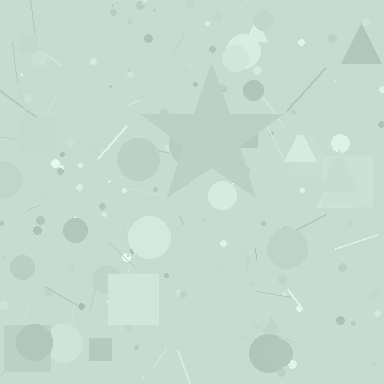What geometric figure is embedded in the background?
A star is embedded in the background.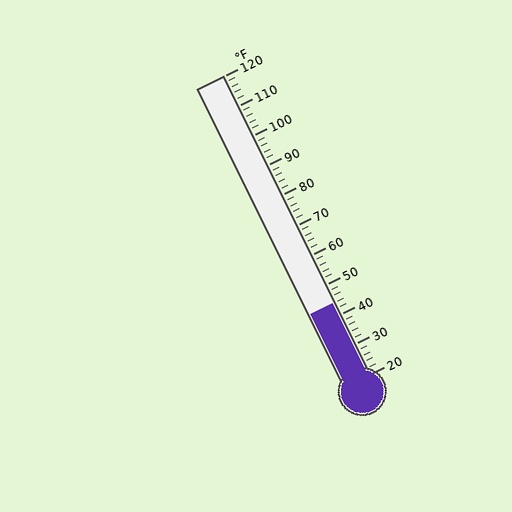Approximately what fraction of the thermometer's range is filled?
The thermometer is filled to approximately 25% of its range.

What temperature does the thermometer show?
The thermometer shows approximately 44°F.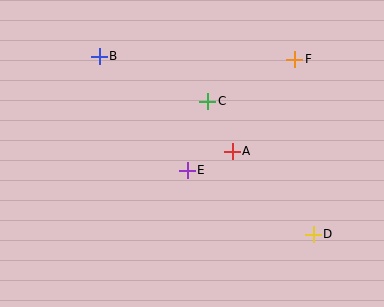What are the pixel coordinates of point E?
Point E is at (187, 170).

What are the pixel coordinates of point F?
Point F is at (295, 59).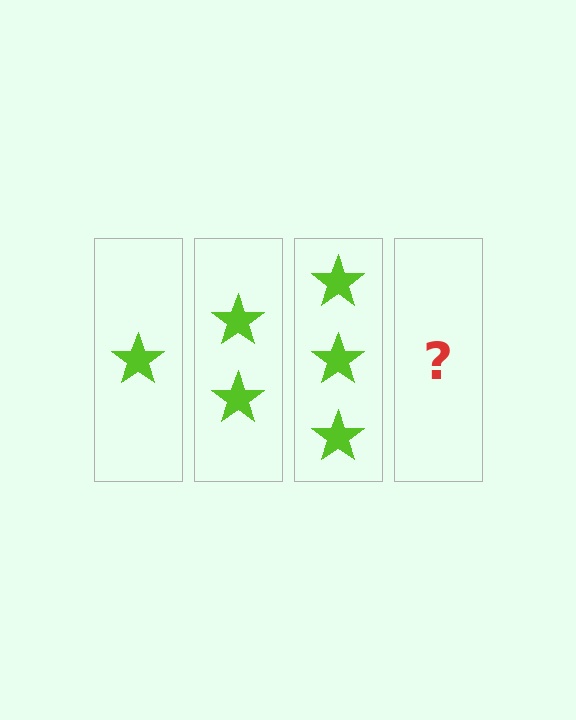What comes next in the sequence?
The next element should be 4 stars.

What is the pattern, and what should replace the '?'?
The pattern is that each step adds one more star. The '?' should be 4 stars.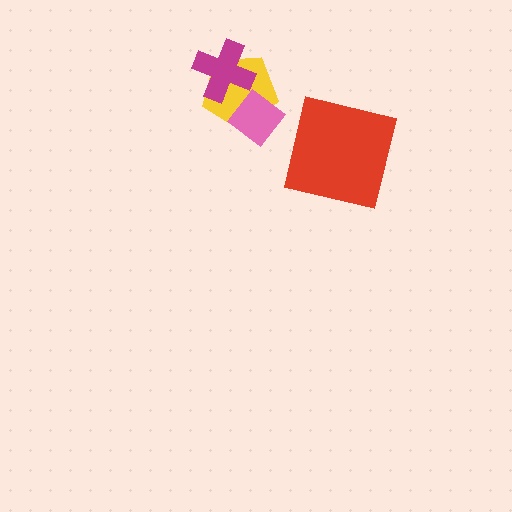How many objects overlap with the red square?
0 objects overlap with the red square.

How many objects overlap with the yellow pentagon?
2 objects overlap with the yellow pentagon.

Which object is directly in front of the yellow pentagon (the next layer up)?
The magenta cross is directly in front of the yellow pentagon.